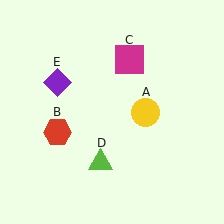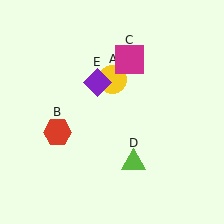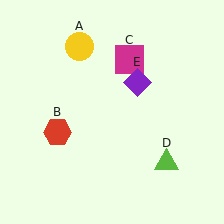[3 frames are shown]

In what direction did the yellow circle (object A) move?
The yellow circle (object A) moved up and to the left.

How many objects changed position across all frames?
3 objects changed position: yellow circle (object A), lime triangle (object D), purple diamond (object E).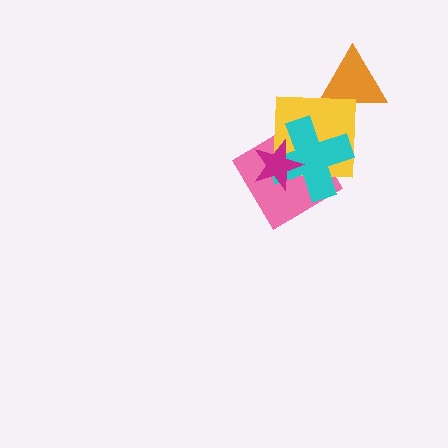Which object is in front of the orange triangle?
The yellow square is in front of the orange triangle.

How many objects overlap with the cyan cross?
3 objects overlap with the cyan cross.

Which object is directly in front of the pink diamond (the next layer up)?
The yellow square is directly in front of the pink diamond.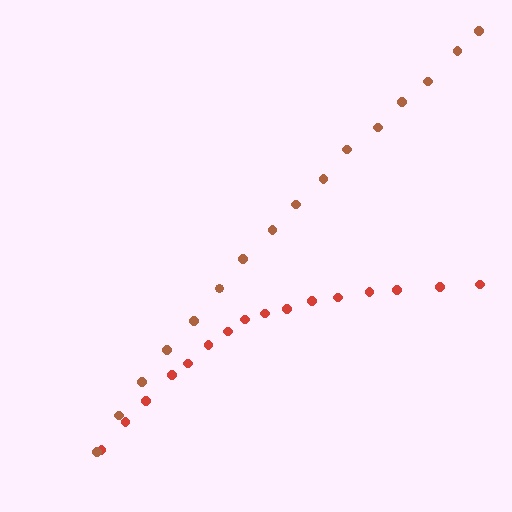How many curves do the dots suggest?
There are 2 distinct paths.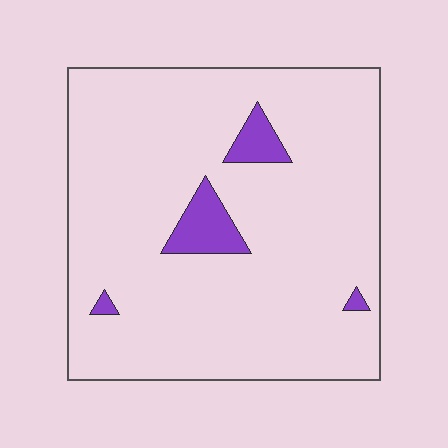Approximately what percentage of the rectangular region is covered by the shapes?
Approximately 5%.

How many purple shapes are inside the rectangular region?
4.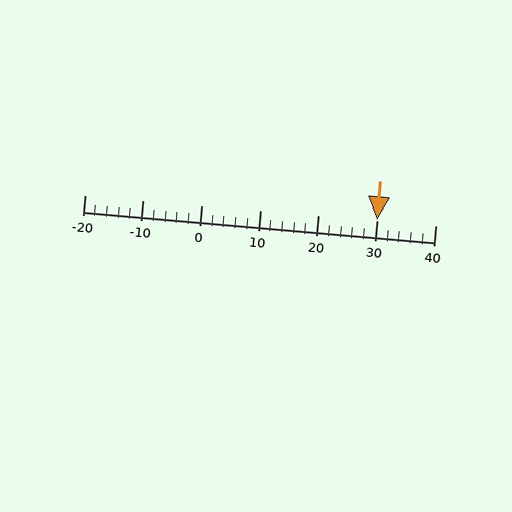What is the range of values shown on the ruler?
The ruler shows values from -20 to 40.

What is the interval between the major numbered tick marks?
The major tick marks are spaced 10 units apart.